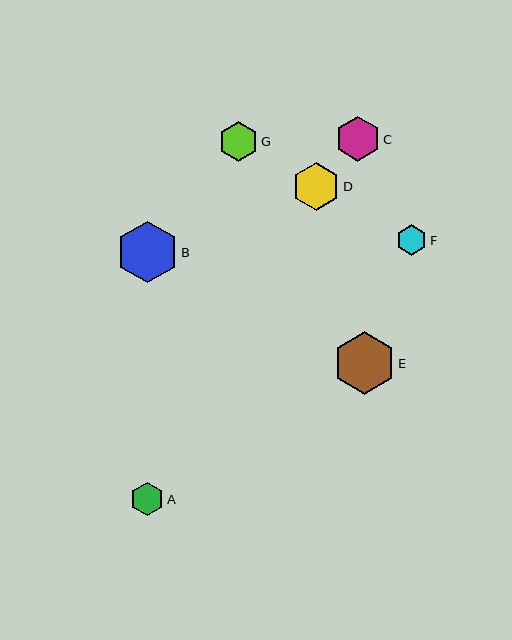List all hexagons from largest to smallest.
From largest to smallest: E, B, D, C, G, A, F.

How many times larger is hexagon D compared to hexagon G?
Hexagon D is approximately 1.2 times the size of hexagon G.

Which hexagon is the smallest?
Hexagon F is the smallest with a size of approximately 30 pixels.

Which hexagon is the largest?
Hexagon E is the largest with a size of approximately 63 pixels.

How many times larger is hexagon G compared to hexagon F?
Hexagon G is approximately 1.3 times the size of hexagon F.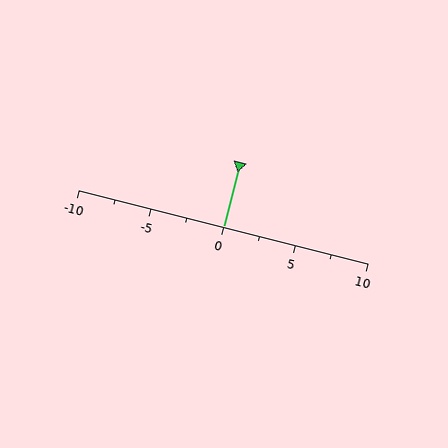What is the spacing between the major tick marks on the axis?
The major ticks are spaced 5 apart.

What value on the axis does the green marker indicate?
The marker indicates approximately 0.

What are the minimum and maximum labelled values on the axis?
The axis runs from -10 to 10.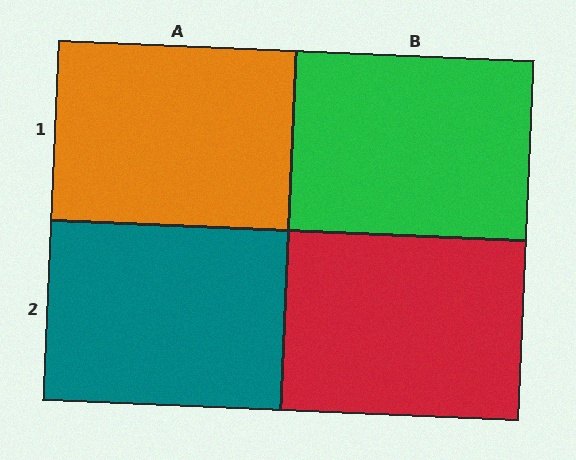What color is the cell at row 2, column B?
Red.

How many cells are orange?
1 cell is orange.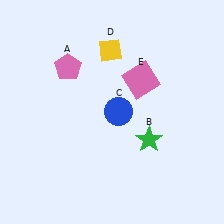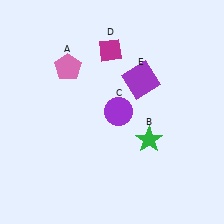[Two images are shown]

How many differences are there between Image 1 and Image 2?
There are 3 differences between the two images.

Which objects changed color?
C changed from blue to purple. D changed from yellow to magenta. E changed from pink to purple.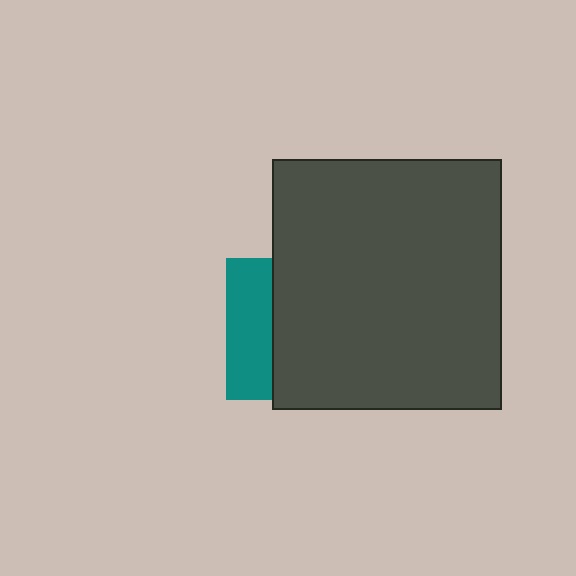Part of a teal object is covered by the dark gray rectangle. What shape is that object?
It is a square.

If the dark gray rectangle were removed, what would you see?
You would see the complete teal square.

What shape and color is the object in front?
The object in front is a dark gray rectangle.